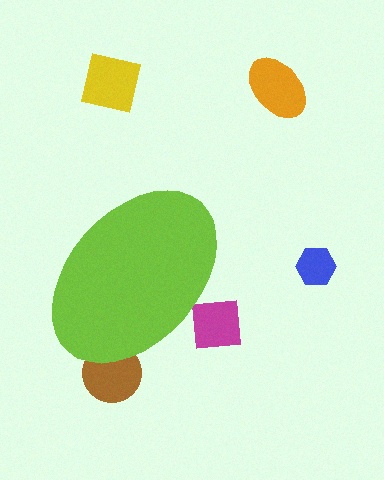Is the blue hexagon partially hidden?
No, the blue hexagon is fully visible.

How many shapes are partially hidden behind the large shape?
3 shapes are partially hidden.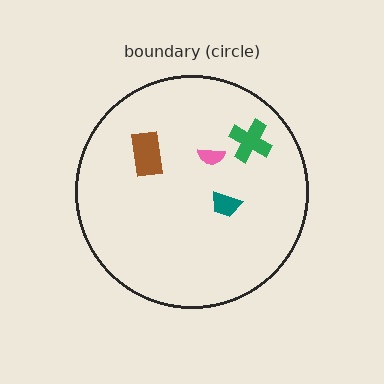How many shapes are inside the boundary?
4 inside, 0 outside.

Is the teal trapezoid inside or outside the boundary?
Inside.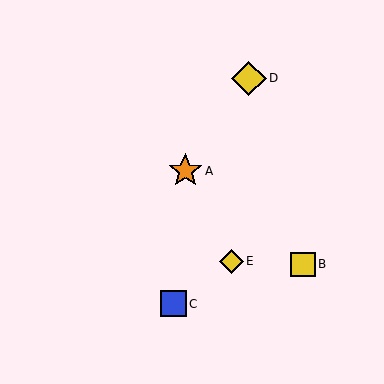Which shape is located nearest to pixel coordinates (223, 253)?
The yellow diamond (labeled E) at (231, 261) is nearest to that location.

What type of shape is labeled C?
Shape C is a blue square.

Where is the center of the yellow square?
The center of the yellow square is at (303, 264).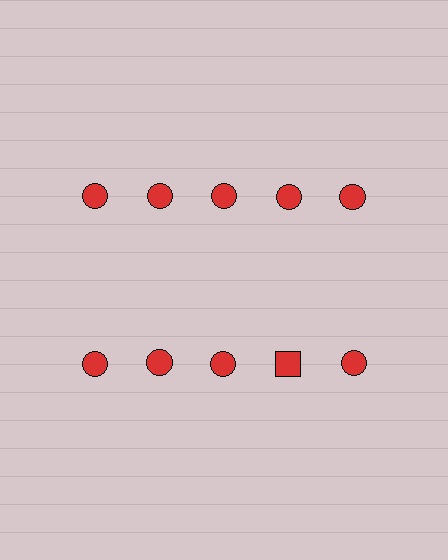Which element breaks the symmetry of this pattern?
The red square in the second row, second from right column breaks the symmetry. All other shapes are red circles.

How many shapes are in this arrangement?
There are 10 shapes arranged in a grid pattern.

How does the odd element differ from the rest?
It has a different shape: square instead of circle.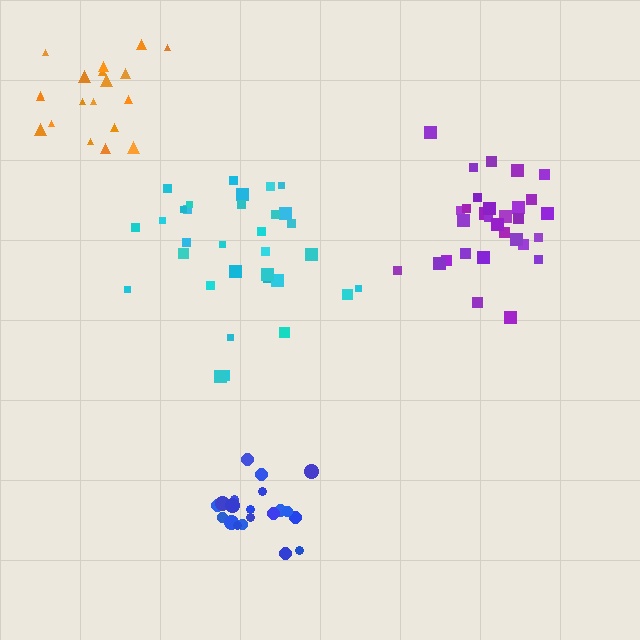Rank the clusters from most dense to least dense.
blue, purple, orange, cyan.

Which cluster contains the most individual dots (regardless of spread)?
Cyan (32).